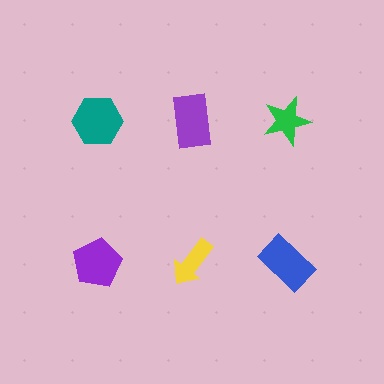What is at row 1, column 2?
A purple rectangle.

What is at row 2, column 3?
A blue rectangle.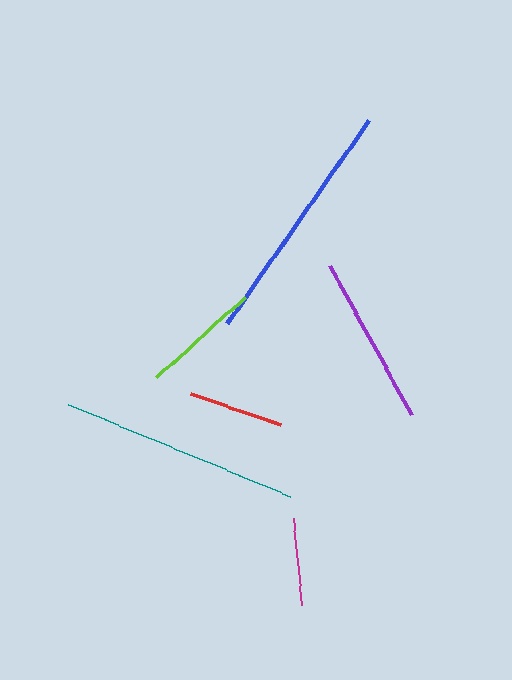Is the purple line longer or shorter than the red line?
The purple line is longer than the red line.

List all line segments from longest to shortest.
From longest to shortest: blue, teal, purple, lime, red, magenta.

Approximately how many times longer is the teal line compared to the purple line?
The teal line is approximately 1.4 times the length of the purple line.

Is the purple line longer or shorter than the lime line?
The purple line is longer than the lime line.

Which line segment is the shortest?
The magenta line is the shortest at approximately 88 pixels.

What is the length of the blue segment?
The blue segment is approximately 248 pixels long.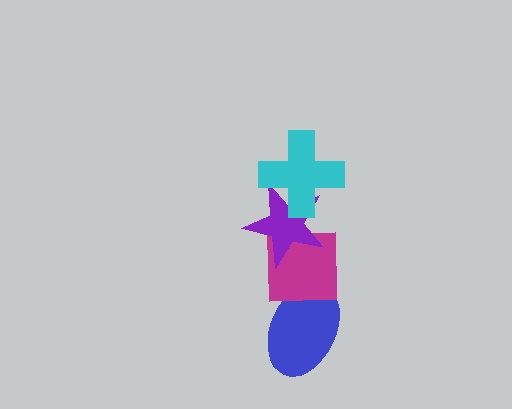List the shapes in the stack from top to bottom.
From top to bottom: the cyan cross, the purple star, the magenta square, the blue ellipse.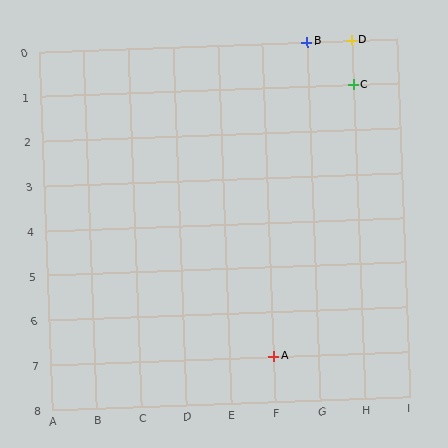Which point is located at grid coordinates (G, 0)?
Point B is at (G, 0).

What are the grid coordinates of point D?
Point D is at grid coordinates (H, 0).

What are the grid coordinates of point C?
Point C is at grid coordinates (H, 1).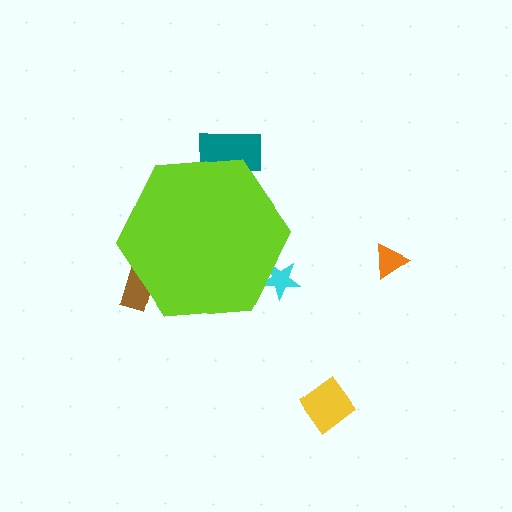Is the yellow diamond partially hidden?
No, the yellow diamond is fully visible.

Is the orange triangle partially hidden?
No, the orange triangle is fully visible.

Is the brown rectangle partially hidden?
Yes, the brown rectangle is partially hidden behind the lime hexagon.